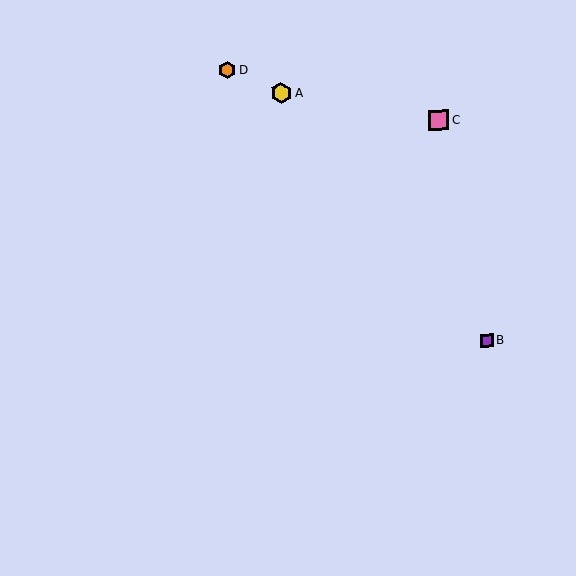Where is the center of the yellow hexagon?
The center of the yellow hexagon is at (281, 93).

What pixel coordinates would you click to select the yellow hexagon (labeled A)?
Click at (281, 93) to select the yellow hexagon A.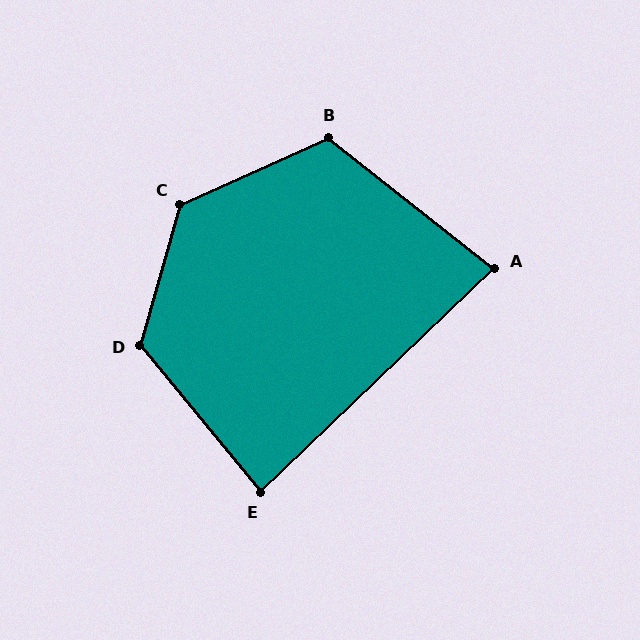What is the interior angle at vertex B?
Approximately 118 degrees (obtuse).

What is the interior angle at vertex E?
Approximately 86 degrees (approximately right).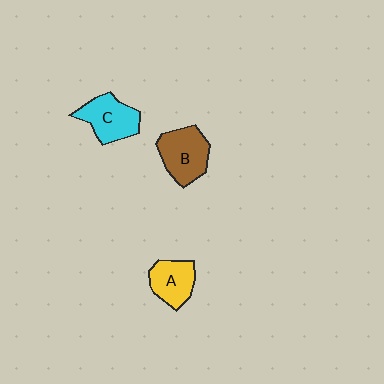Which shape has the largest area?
Shape B (brown).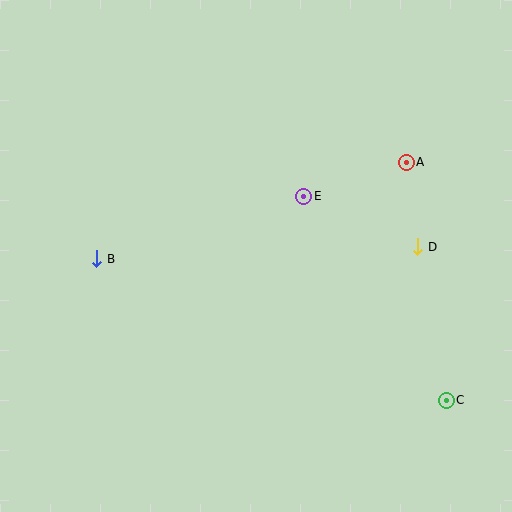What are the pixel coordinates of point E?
Point E is at (304, 196).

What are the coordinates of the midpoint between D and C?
The midpoint between D and C is at (432, 324).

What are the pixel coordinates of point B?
Point B is at (97, 259).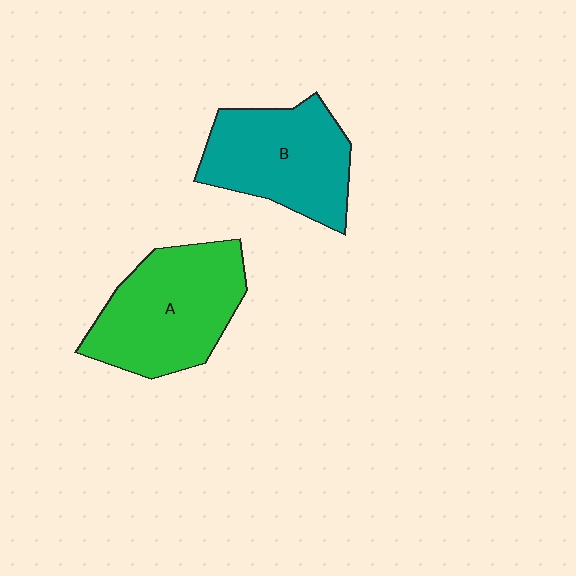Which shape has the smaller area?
Shape B (teal).